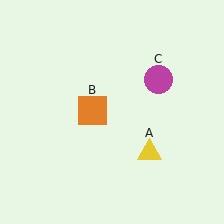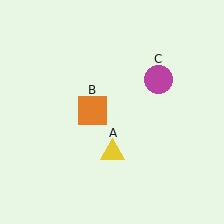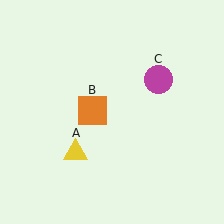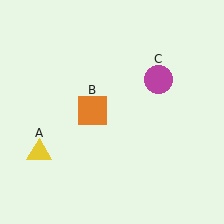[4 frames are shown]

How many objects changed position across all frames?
1 object changed position: yellow triangle (object A).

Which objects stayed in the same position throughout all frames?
Orange square (object B) and magenta circle (object C) remained stationary.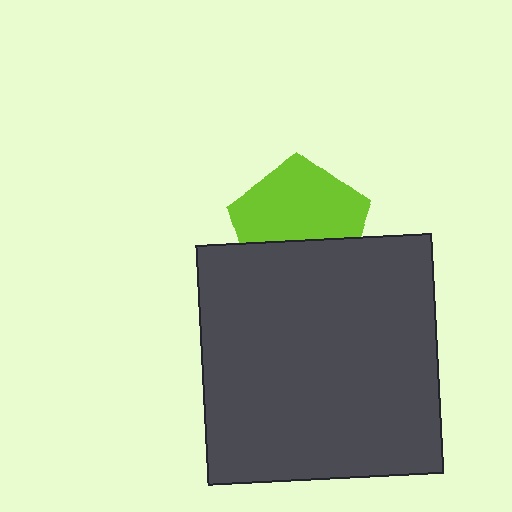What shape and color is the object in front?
The object in front is a dark gray rectangle.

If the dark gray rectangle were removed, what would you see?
You would see the complete lime pentagon.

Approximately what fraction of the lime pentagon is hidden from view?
Roughly 39% of the lime pentagon is hidden behind the dark gray rectangle.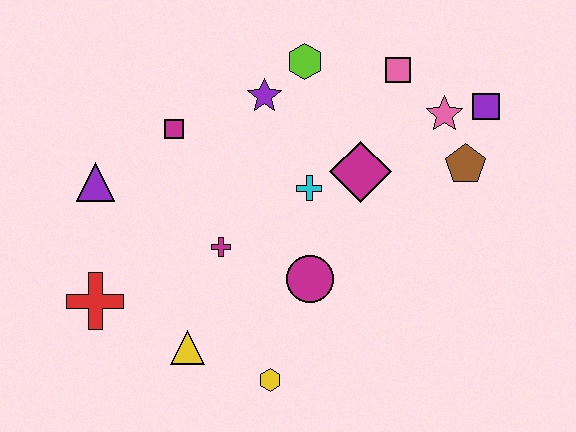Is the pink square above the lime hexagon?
No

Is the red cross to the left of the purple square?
Yes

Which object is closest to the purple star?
The lime hexagon is closest to the purple star.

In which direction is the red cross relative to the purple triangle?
The red cross is below the purple triangle.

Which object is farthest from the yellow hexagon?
The purple square is farthest from the yellow hexagon.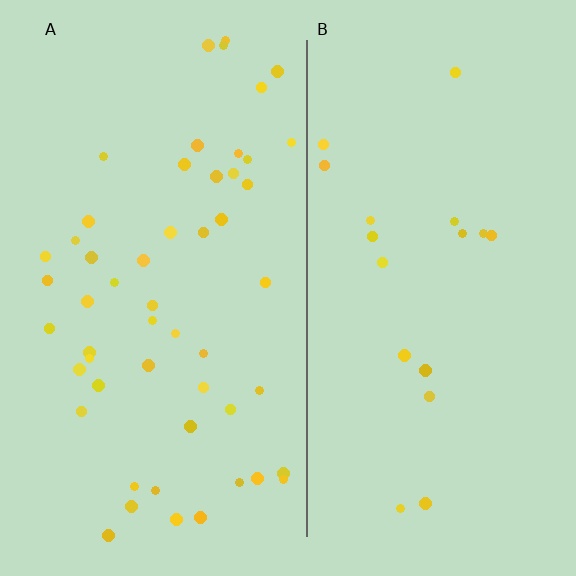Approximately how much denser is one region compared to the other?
Approximately 2.9× — region A over region B.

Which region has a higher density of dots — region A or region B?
A (the left).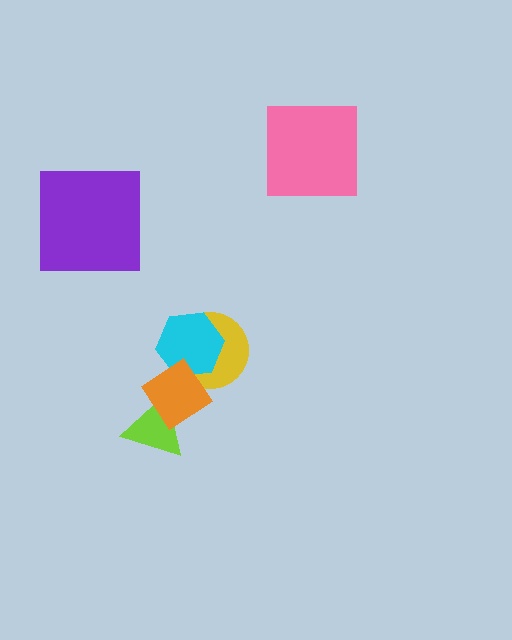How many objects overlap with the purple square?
0 objects overlap with the purple square.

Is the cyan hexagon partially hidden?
Yes, it is partially covered by another shape.